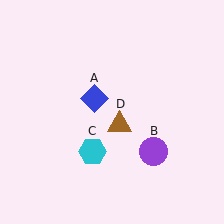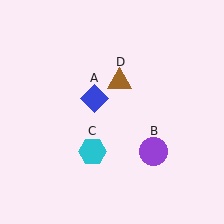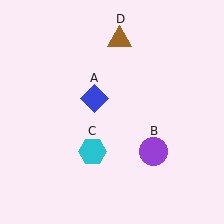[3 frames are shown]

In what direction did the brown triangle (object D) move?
The brown triangle (object D) moved up.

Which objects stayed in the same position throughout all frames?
Blue diamond (object A) and purple circle (object B) and cyan hexagon (object C) remained stationary.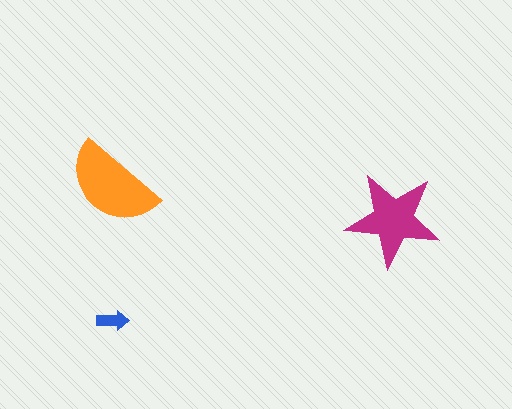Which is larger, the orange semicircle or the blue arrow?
The orange semicircle.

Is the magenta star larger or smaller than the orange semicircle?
Smaller.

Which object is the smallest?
The blue arrow.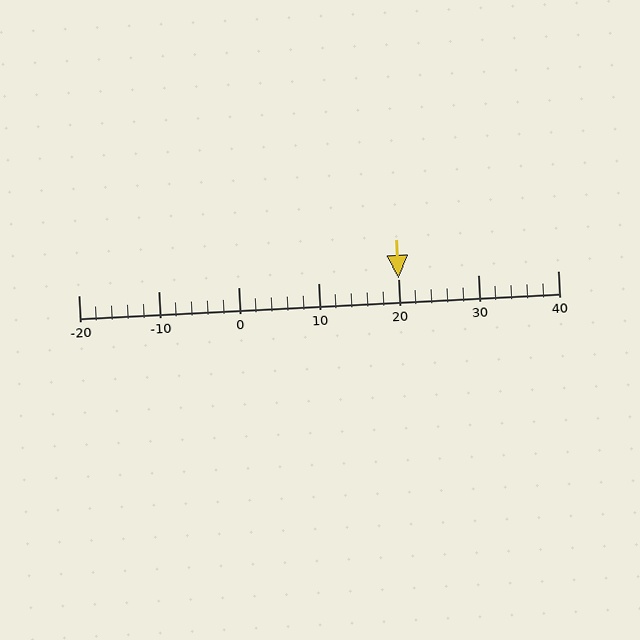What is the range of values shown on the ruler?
The ruler shows values from -20 to 40.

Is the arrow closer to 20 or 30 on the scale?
The arrow is closer to 20.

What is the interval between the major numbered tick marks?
The major tick marks are spaced 10 units apart.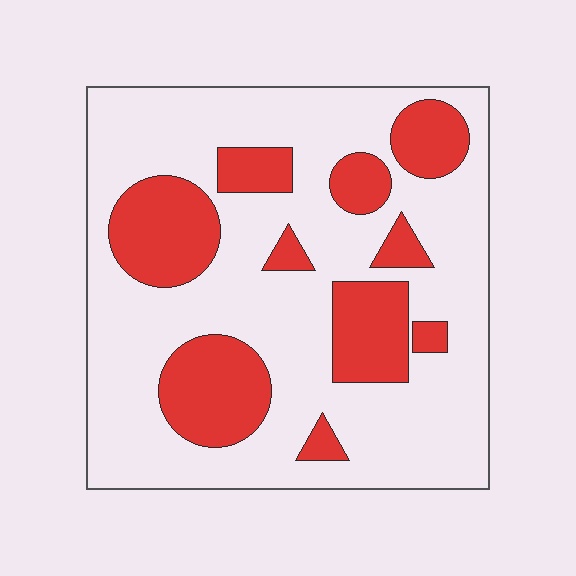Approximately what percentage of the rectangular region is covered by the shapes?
Approximately 30%.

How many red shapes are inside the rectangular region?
10.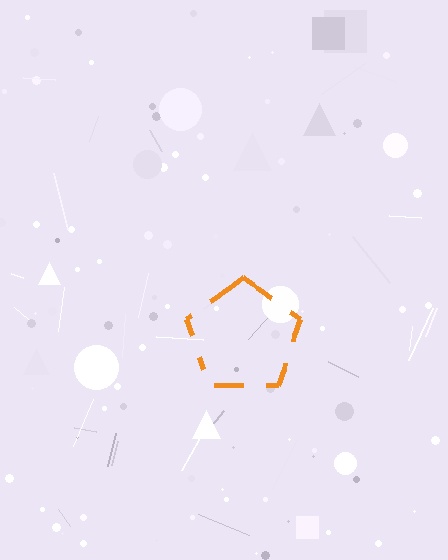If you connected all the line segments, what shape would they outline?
They would outline a pentagon.